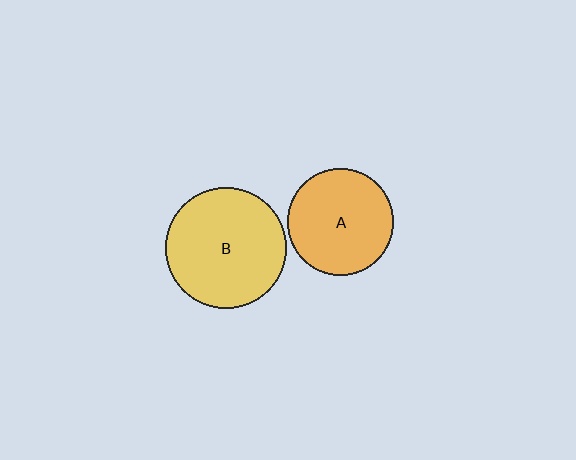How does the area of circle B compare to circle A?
Approximately 1.3 times.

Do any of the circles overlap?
No, none of the circles overlap.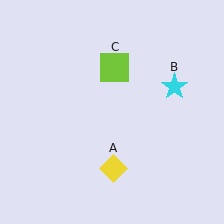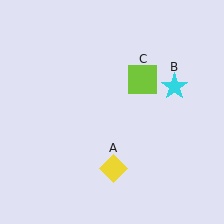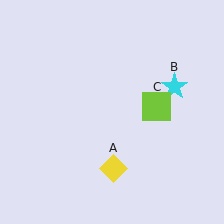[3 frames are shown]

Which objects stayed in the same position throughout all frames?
Yellow diamond (object A) and cyan star (object B) remained stationary.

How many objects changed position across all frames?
1 object changed position: lime square (object C).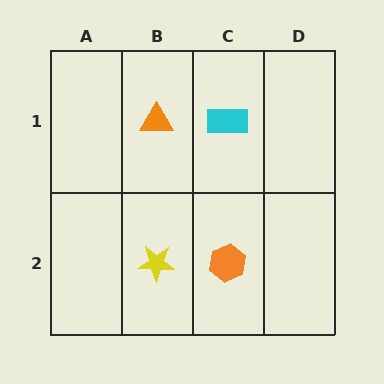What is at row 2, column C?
An orange hexagon.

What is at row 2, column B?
A yellow star.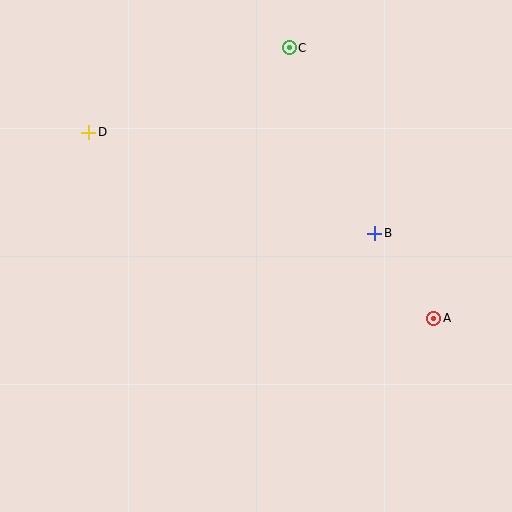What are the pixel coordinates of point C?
Point C is at (289, 48).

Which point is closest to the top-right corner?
Point C is closest to the top-right corner.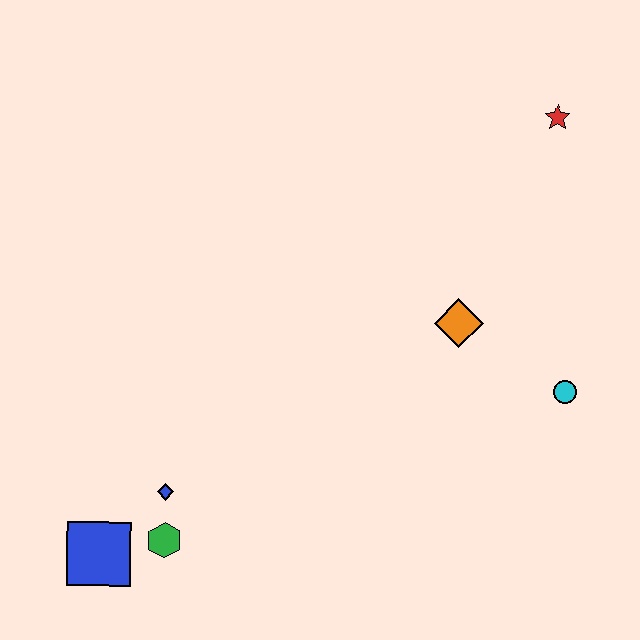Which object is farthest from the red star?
The blue square is farthest from the red star.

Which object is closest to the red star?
The orange diamond is closest to the red star.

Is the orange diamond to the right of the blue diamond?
Yes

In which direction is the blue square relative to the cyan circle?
The blue square is to the left of the cyan circle.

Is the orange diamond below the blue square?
No